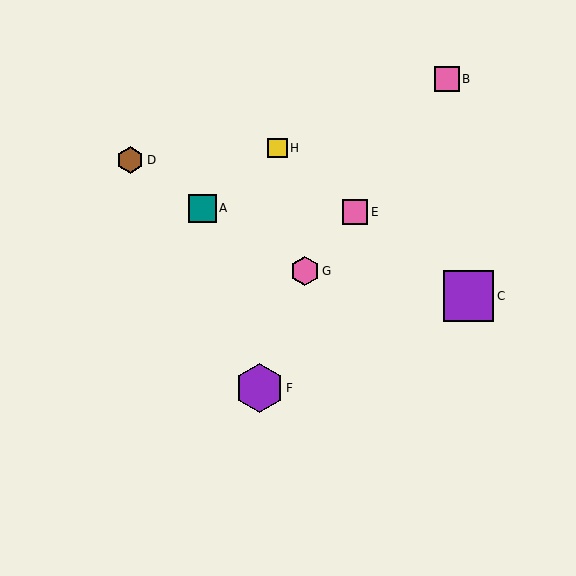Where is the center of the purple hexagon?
The center of the purple hexagon is at (259, 388).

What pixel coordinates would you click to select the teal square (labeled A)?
Click at (202, 208) to select the teal square A.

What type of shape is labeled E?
Shape E is a pink square.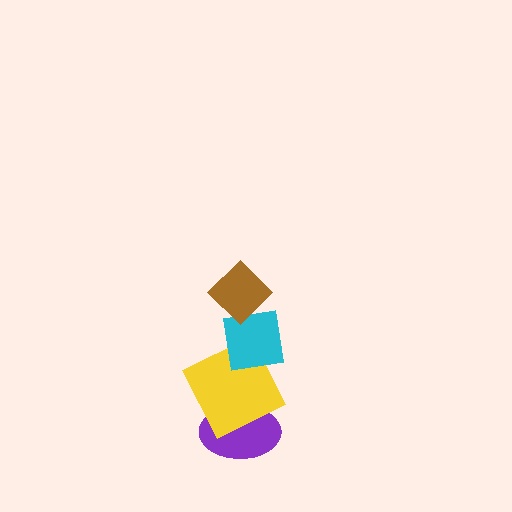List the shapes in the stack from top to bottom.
From top to bottom: the brown diamond, the cyan square, the yellow square, the purple ellipse.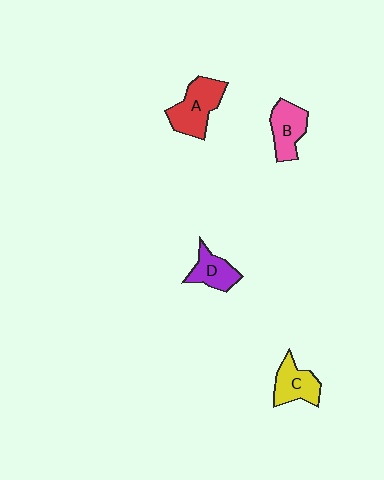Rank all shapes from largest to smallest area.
From largest to smallest: A (red), B (pink), C (yellow), D (purple).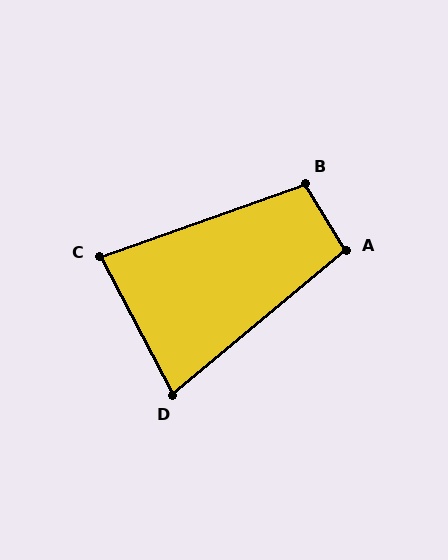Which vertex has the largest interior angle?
B, at approximately 102 degrees.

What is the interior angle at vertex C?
Approximately 82 degrees (acute).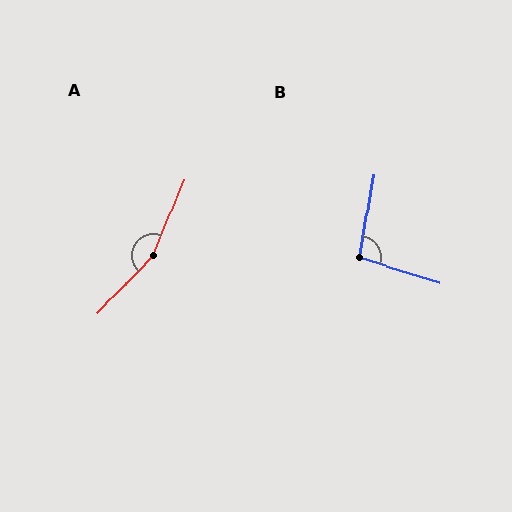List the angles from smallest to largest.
B (98°), A (159°).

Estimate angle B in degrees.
Approximately 98 degrees.